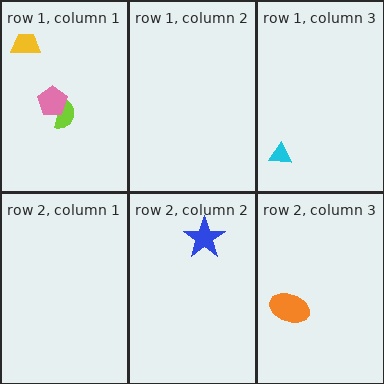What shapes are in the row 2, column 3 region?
The orange ellipse.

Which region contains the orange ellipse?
The row 2, column 3 region.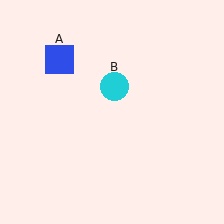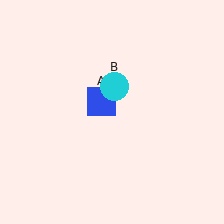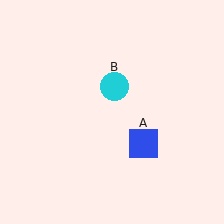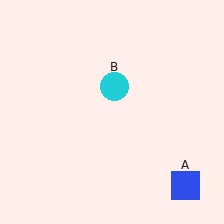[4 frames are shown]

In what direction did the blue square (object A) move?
The blue square (object A) moved down and to the right.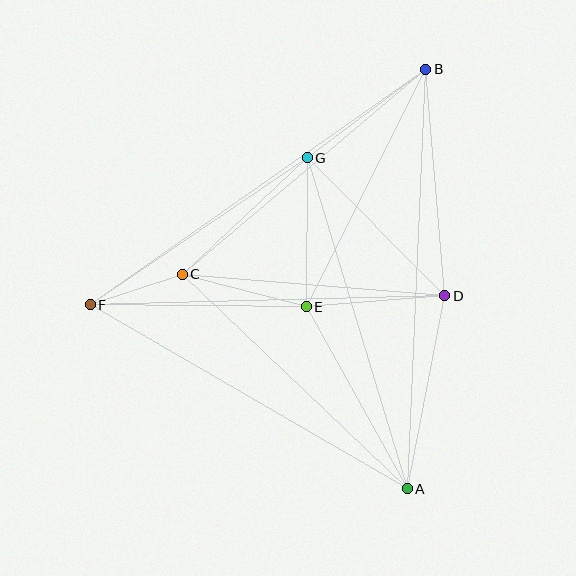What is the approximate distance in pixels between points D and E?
The distance between D and E is approximately 139 pixels.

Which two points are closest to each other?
Points C and F are closest to each other.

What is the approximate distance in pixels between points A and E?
The distance between A and E is approximately 208 pixels.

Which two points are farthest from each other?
Points A and B are farthest from each other.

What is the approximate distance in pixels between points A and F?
The distance between A and F is approximately 366 pixels.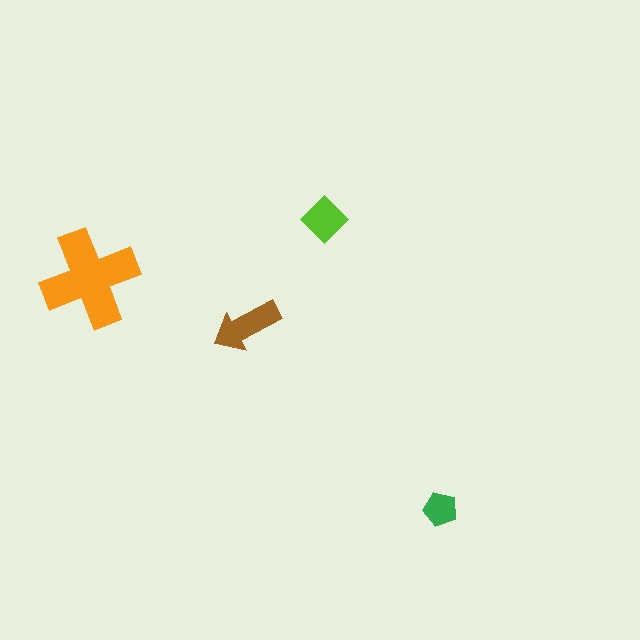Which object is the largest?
The orange cross.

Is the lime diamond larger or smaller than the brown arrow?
Smaller.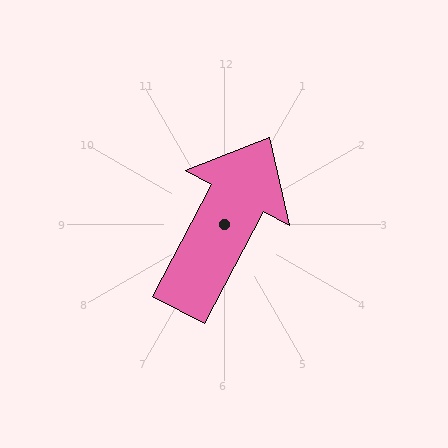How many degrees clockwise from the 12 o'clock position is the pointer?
Approximately 28 degrees.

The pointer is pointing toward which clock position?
Roughly 1 o'clock.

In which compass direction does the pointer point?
Northeast.